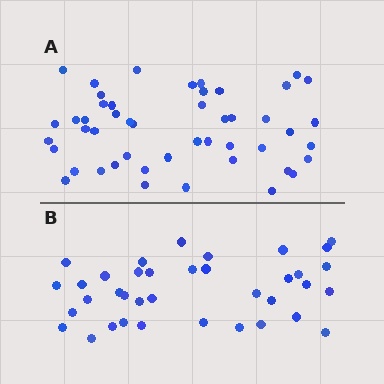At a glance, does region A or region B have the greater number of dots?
Region A (the top region) has more dots.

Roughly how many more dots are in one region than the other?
Region A has roughly 12 or so more dots than region B.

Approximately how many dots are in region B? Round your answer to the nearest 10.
About 40 dots. (The exact count is 37, which rounds to 40.)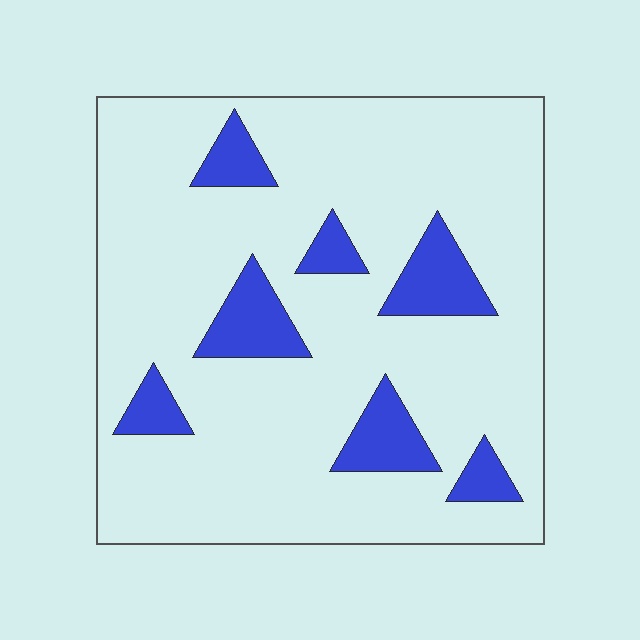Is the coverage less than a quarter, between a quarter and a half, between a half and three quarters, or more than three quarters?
Less than a quarter.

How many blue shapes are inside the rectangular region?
7.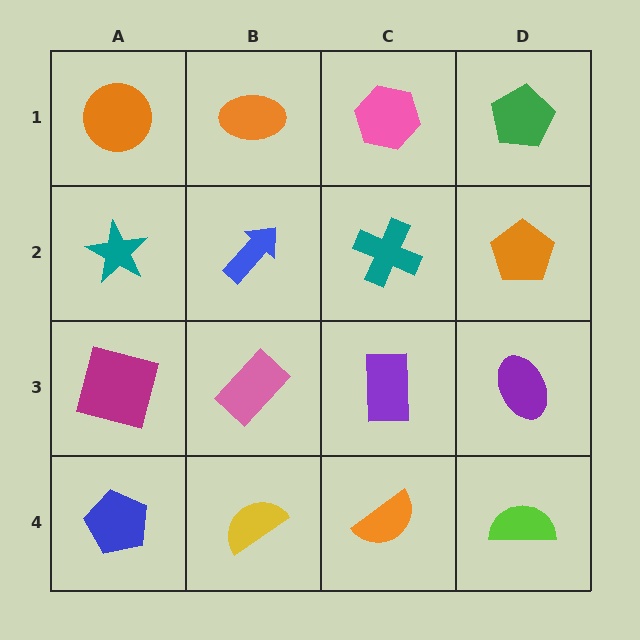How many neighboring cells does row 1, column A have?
2.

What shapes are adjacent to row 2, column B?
An orange ellipse (row 1, column B), a pink rectangle (row 3, column B), a teal star (row 2, column A), a teal cross (row 2, column C).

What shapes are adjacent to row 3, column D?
An orange pentagon (row 2, column D), a lime semicircle (row 4, column D), a purple rectangle (row 3, column C).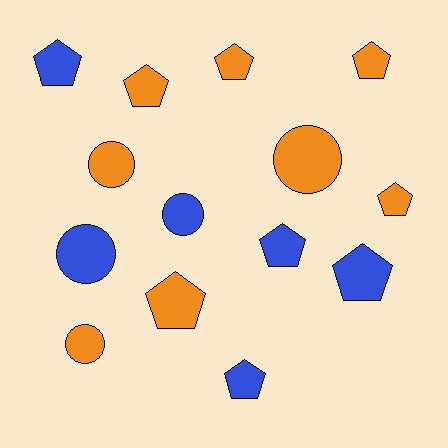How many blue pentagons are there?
There are 4 blue pentagons.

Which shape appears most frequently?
Pentagon, with 9 objects.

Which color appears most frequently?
Orange, with 8 objects.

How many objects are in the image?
There are 14 objects.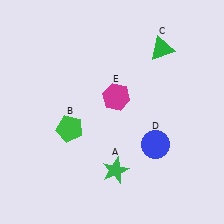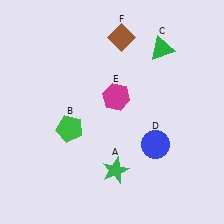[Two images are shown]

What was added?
A brown diamond (F) was added in Image 2.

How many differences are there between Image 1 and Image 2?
There is 1 difference between the two images.